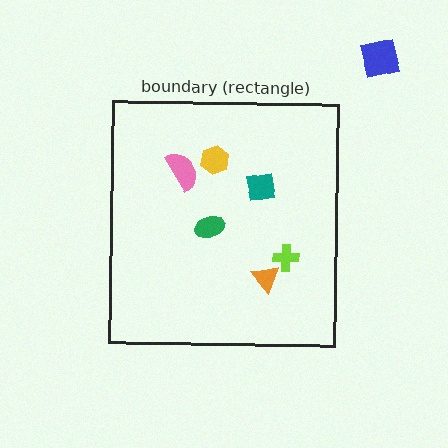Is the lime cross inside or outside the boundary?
Inside.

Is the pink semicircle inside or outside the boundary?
Inside.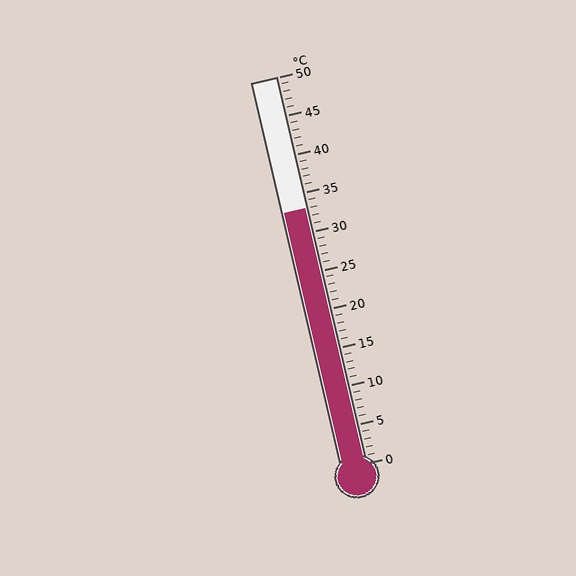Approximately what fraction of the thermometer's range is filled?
The thermometer is filled to approximately 65% of its range.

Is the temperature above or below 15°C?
The temperature is above 15°C.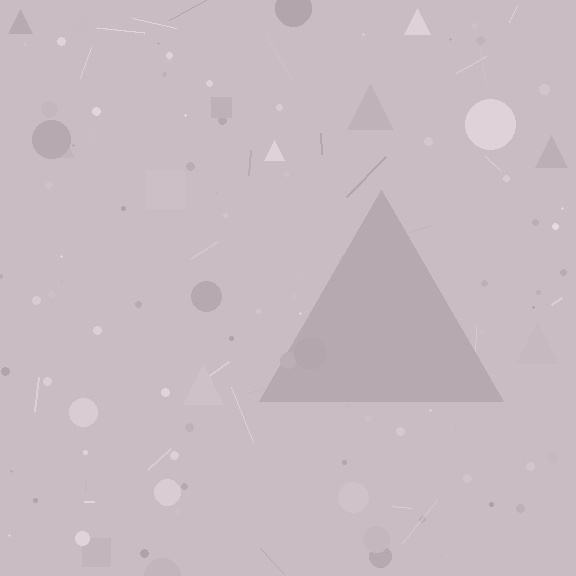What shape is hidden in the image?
A triangle is hidden in the image.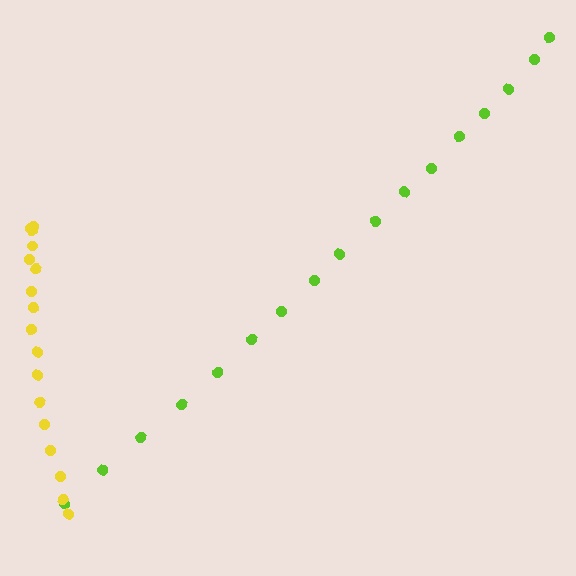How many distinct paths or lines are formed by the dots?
There are 2 distinct paths.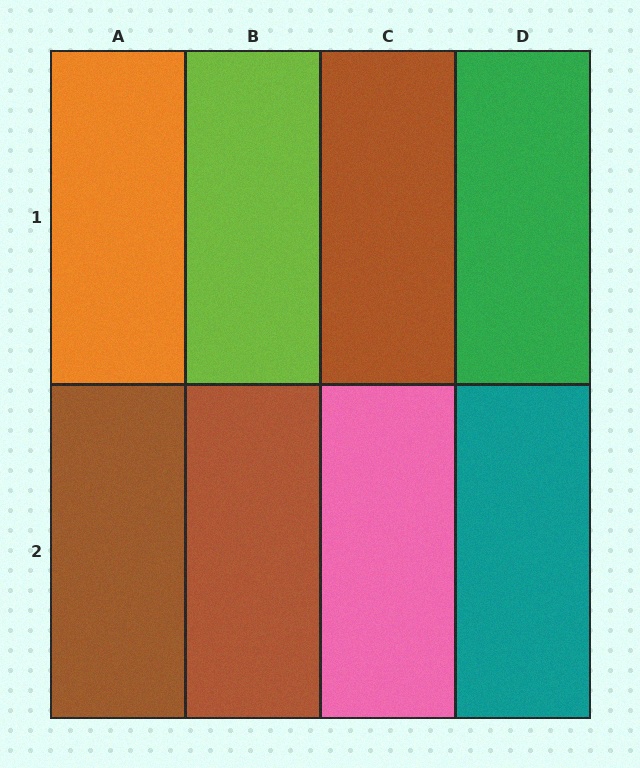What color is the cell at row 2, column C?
Pink.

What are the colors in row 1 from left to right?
Orange, lime, brown, green.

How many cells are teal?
1 cell is teal.